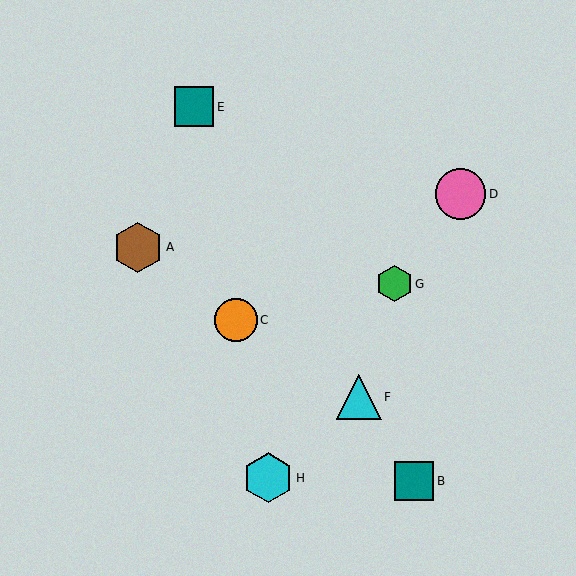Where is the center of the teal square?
The center of the teal square is at (414, 481).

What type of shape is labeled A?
Shape A is a brown hexagon.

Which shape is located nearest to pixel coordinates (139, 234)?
The brown hexagon (labeled A) at (138, 247) is nearest to that location.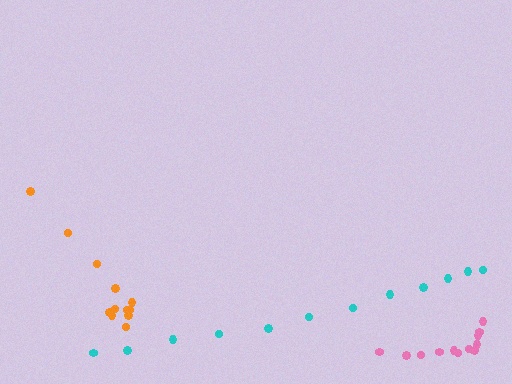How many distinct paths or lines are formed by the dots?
There are 3 distinct paths.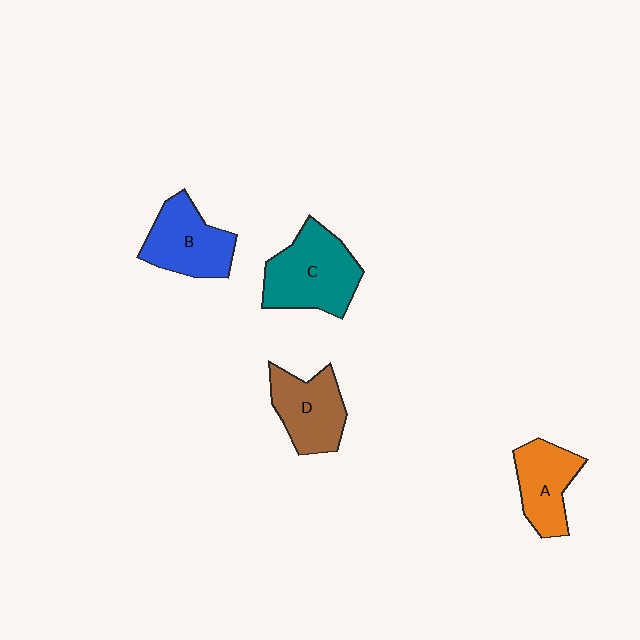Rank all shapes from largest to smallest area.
From largest to smallest: C (teal), B (blue), D (brown), A (orange).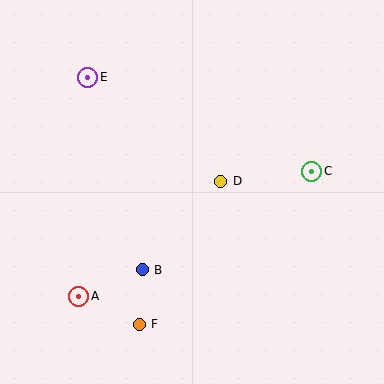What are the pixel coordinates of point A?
Point A is at (79, 296).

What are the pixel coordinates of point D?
Point D is at (221, 181).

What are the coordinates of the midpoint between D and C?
The midpoint between D and C is at (266, 176).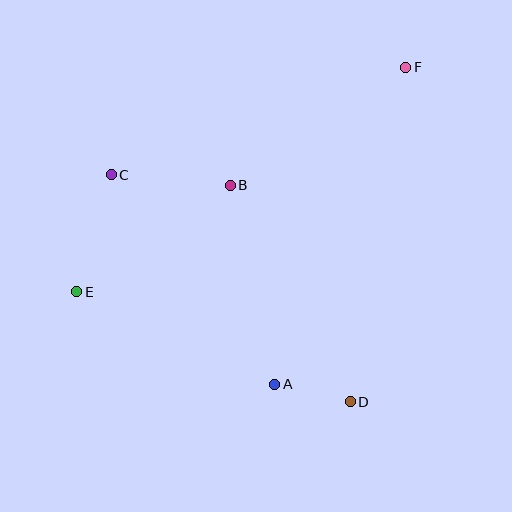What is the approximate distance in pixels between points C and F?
The distance between C and F is approximately 313 pixels.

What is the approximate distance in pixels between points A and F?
The distance between A and F is approximately 343 pixels.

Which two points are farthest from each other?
Points E and F are farthest from each other.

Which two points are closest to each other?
Points A and D are closest to each other.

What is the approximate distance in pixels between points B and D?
The distance between B and D is approximately 247 pixels.